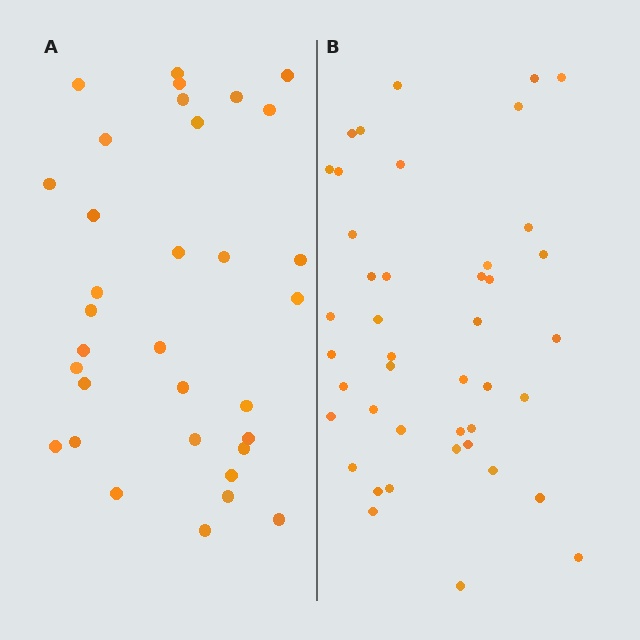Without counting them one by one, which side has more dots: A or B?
Region B (the right region) has more dots.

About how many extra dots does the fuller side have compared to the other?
Region B has roughly 10 or so more dots than region A.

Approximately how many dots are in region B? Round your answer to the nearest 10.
About 40 dots. (The exact count is 43, which rounds to 40.)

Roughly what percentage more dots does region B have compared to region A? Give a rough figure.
About 30% more.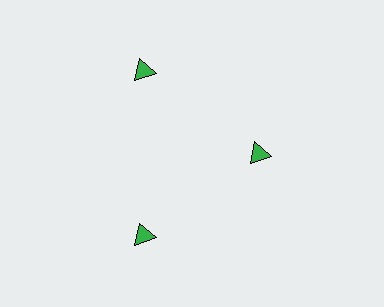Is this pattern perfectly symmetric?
No. The 3 green triangles are arranged in a ring, but one element near the 3 o'clock position is pulled inward toward the center, breaking the 3-fold rotational symmetry.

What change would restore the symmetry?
The symmetry would be restored by moving it outward, back onto the ring so that all 3 triangles sit at equal angles and equal distance from the center.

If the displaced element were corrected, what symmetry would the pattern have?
It would have 3-fold rotational symmetry — the pattern would map onto itself every 120 degrees.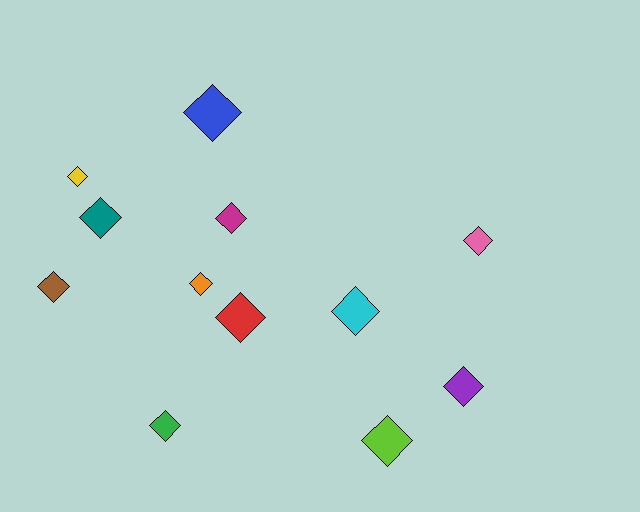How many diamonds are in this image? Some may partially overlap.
There are 12 diamonds.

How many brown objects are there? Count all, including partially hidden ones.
There is 1 brown object.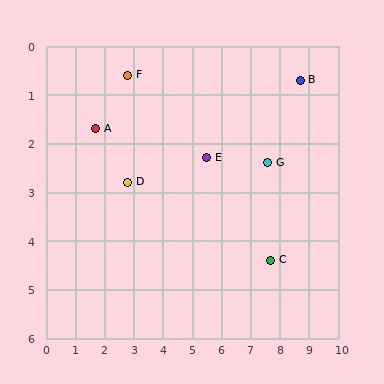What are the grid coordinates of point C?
Point C is at approximately (7.7, 4.4).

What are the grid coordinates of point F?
Point F is at approximately (2.8, 0.6).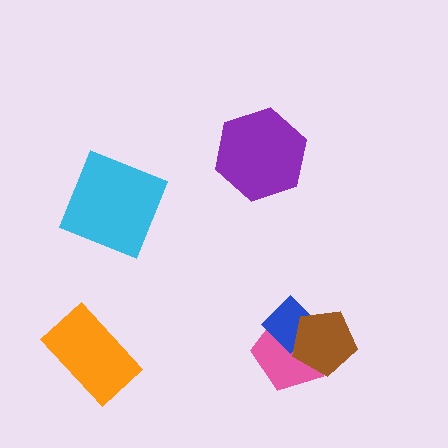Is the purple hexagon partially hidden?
No, no other shape covers it.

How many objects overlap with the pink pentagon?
2 objects overlap with the pink pentagon.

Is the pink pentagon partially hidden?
Yes, it is partially covered by another shape.